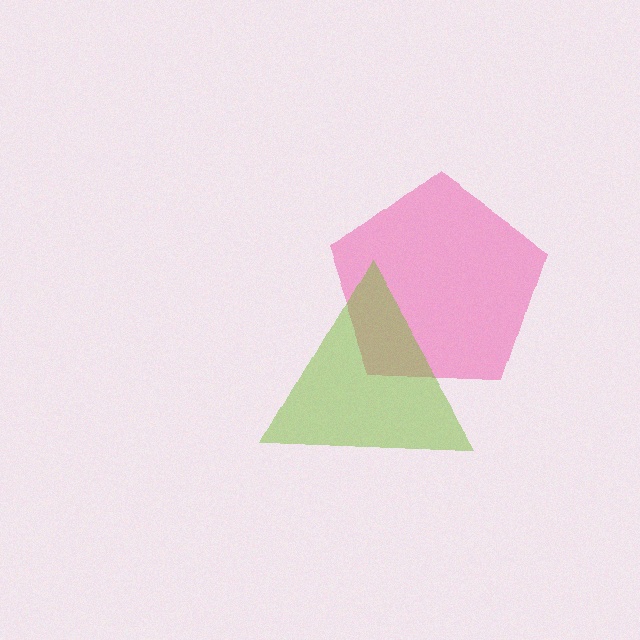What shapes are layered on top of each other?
The layered shapes are: a pink pentagon, a lime triangle.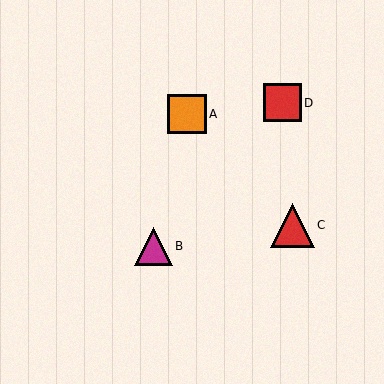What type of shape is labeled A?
Shape A is an orange square.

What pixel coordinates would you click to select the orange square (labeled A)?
Click at (187, 114) to select the orange square A.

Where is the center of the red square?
The center of the red square is at (282, 103).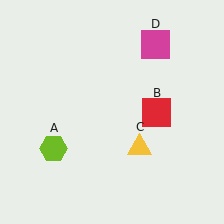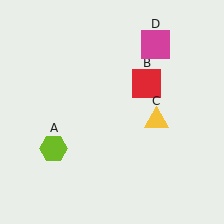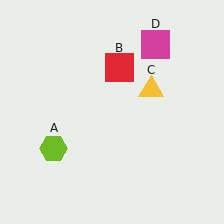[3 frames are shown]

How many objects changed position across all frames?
2 objects changed position: red square (object B), yellow triangle (object C).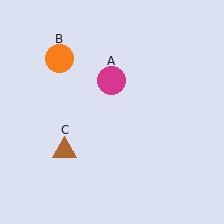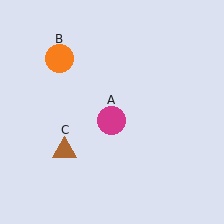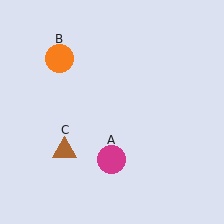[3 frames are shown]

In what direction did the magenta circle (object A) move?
The magenta circle (object A) moved down.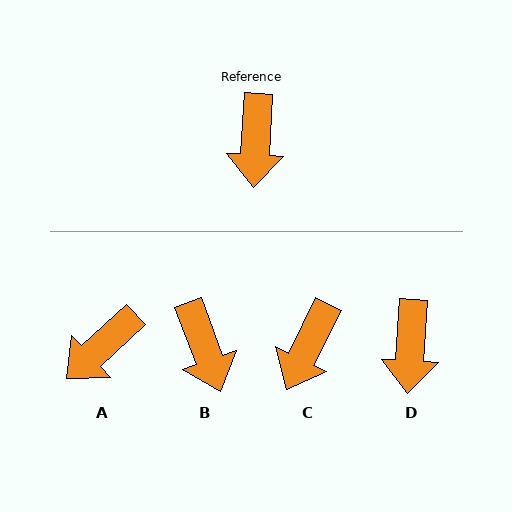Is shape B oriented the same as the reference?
No, it is off by about 24 degrees.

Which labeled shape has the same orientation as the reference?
D.